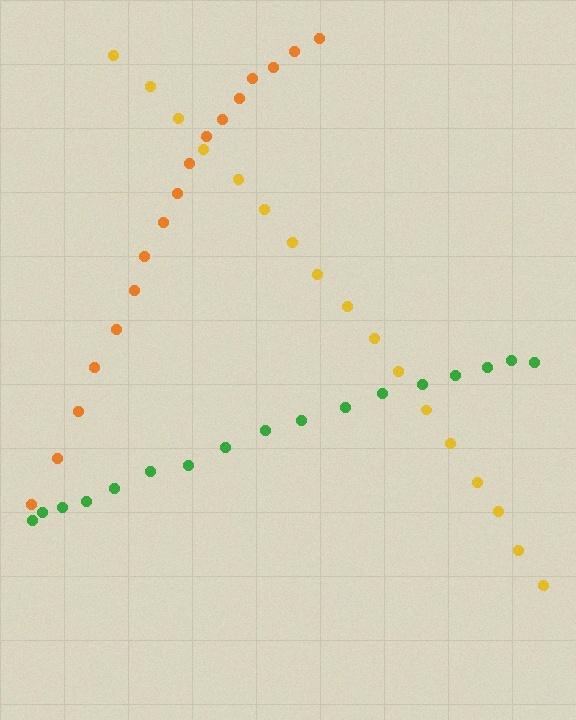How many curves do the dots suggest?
There are 3 distinct paths.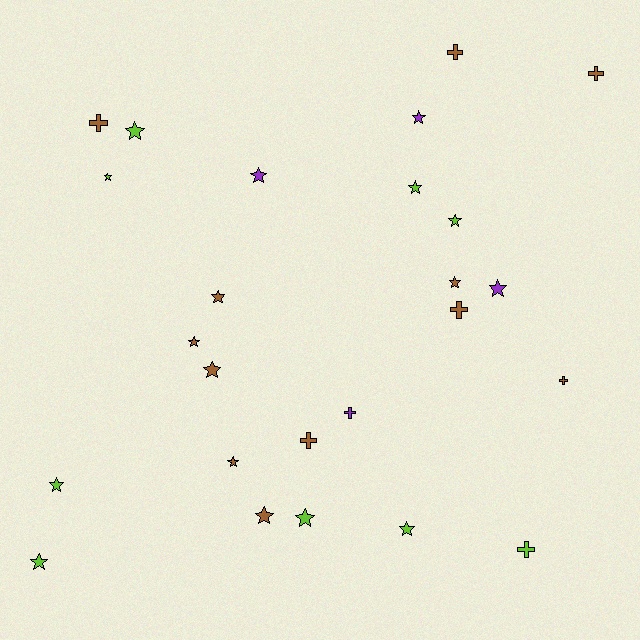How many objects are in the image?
There are 25 objects.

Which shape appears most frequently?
Star, with 17 objects.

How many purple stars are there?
There are 3 purple stars.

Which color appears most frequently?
Brown, with 12 objects.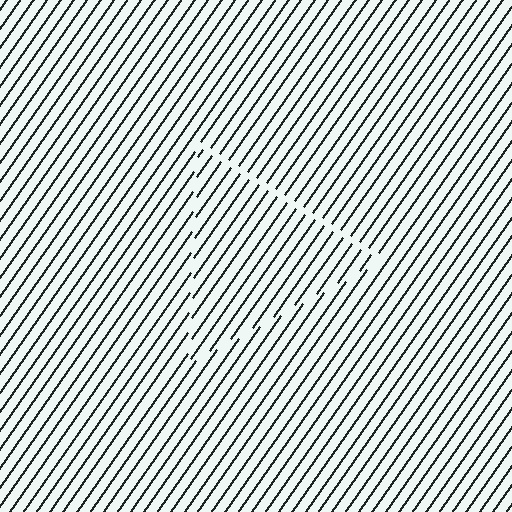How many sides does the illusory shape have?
3 sides — the line-ends trace a triangle.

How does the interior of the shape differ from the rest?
The interior of the shape contains the same grating, shifted by half a period — the contour is defined by the phase discontinuity where line-ends from the inner and outer gratings abut.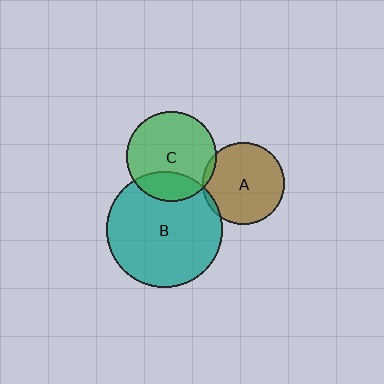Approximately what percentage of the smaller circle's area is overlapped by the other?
Approximately 5%.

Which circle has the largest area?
Circle B (teal).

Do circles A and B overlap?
Yes.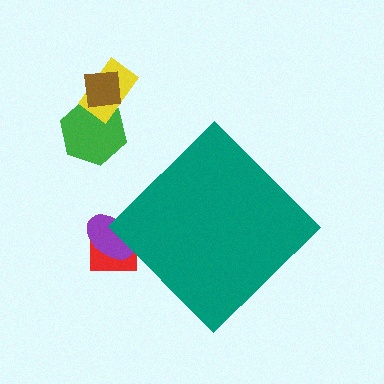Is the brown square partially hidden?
No, the brown square is fully visible.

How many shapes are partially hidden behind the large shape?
2 shapes are partially hidden.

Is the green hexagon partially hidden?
No, the green hexagon is fully visible.